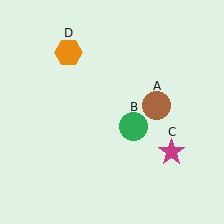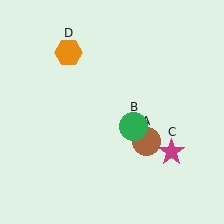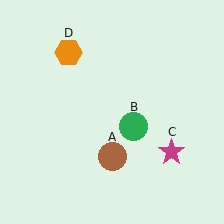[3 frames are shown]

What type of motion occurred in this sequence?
The brown circle (object A) rotated clockwise around the center of the scene.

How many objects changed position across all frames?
1 object changed position: brown circle (object A).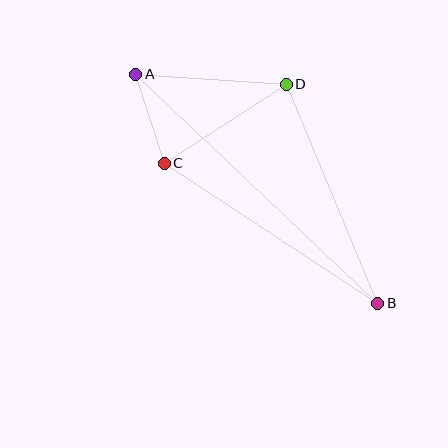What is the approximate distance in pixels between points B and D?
The distance between B and D is approximately 238 pixels.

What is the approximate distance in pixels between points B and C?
The distance between B and C is approximately 255 pixels.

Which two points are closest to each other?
Points A and C are closest to each other.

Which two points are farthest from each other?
Points A and B are farthest from each other.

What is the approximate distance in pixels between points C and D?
The distance between C and D is approximately 145 pixels.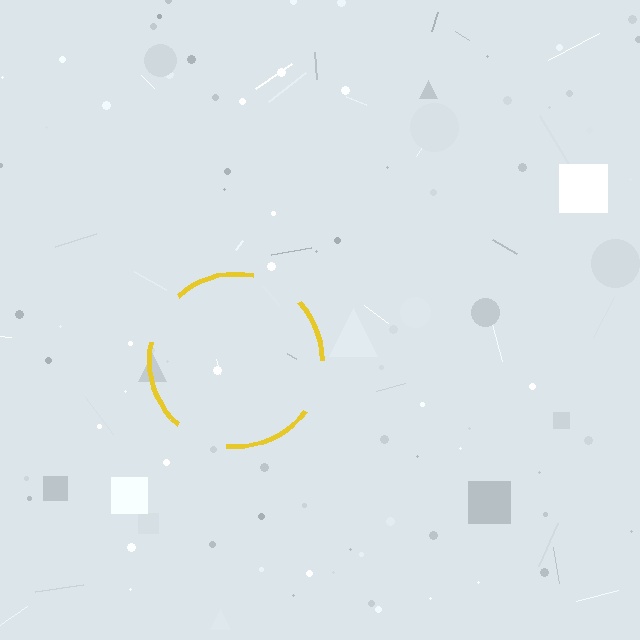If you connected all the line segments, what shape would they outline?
They would outline a circle.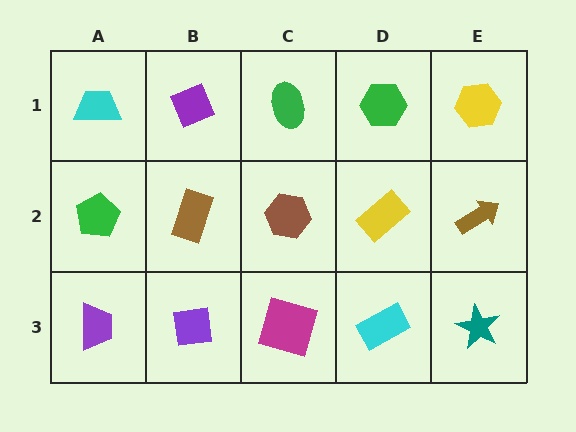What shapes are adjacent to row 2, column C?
A green ellipse (row 1, column C), a magenta square (row 3, column C), a brown rectangle (row 2, column B), a yellow rectangle (row 2, column D).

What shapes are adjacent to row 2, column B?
A purple diamond (row 1, column B), a purple square (row 3, column B), a green pentagon (row 2, column A), a brown hexagon (row 2, column C).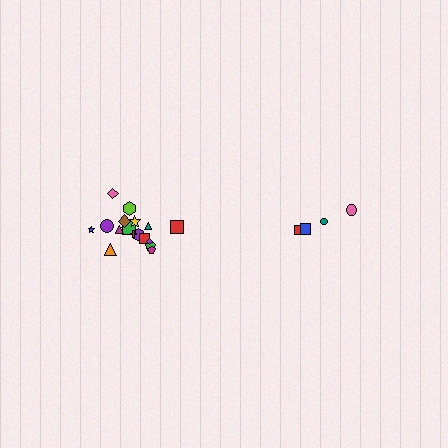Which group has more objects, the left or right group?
The left group.